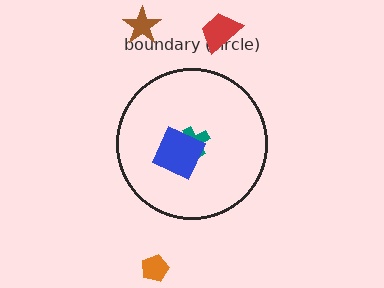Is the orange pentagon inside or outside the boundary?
Outside.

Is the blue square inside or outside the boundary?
Inside.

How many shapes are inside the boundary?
2 inside, 3 outside.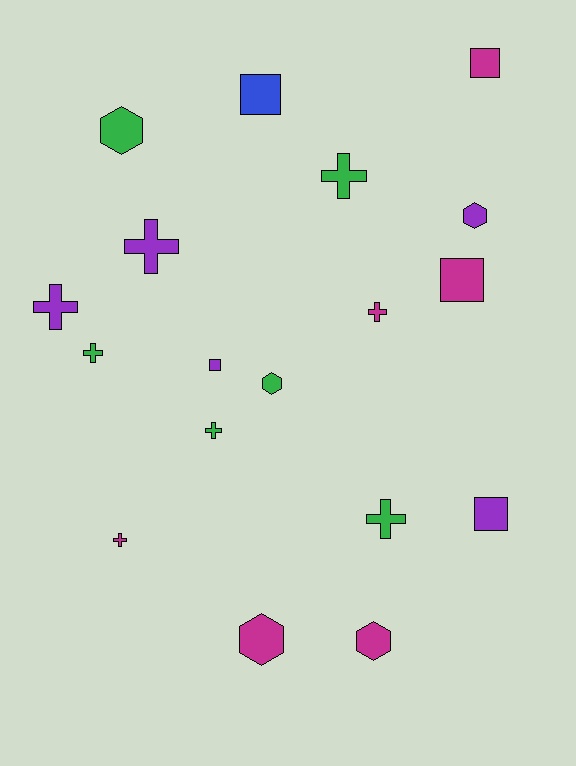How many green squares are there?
There are no green squares.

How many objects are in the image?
There are 18 objects.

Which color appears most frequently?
Magenta, with 6 objects.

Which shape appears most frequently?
Cross, with 8 objects.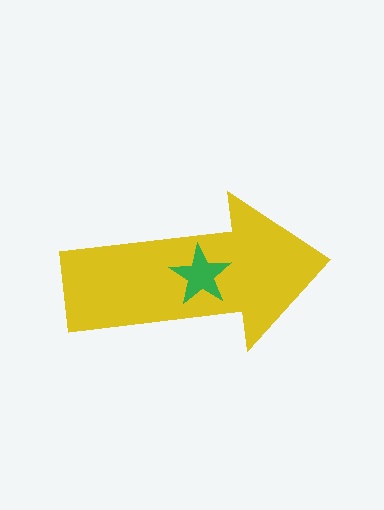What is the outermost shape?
The yellow arrow.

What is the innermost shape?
The green star.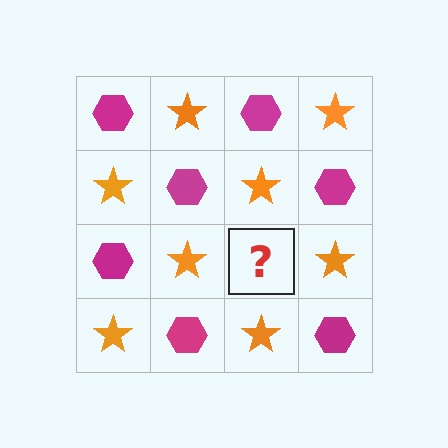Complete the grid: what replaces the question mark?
The question mark should be replaced with a magenta hexagon.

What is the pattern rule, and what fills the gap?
The rule is that it alternates magenta hexagon and orange star in a checkerboard pattern. The gap should be filled with a magenta hexagon.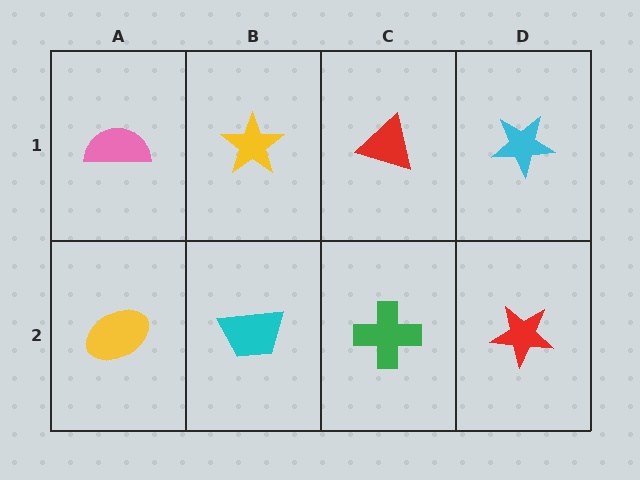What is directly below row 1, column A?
A yellow ellipse.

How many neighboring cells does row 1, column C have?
3.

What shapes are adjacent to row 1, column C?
A green cross (row 2, column C), a yellow star (row 1, column B), a cyan star (row 1, column D).